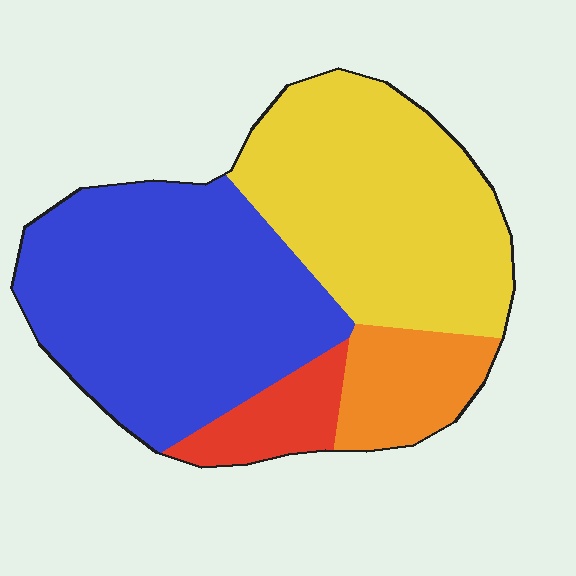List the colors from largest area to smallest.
From largest to smallest: blue, yellow, orange, red.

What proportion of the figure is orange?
Orange covers 11% of the figure.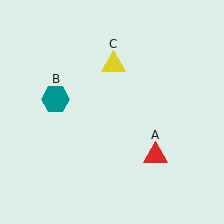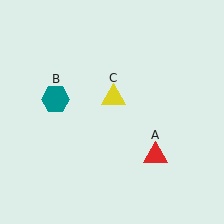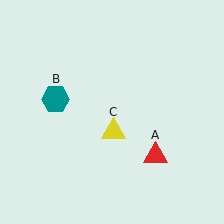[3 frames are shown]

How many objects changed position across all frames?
1 object changed position: yellow triangle (object C).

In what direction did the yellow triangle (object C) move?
The yellow triangle (object C) moved down.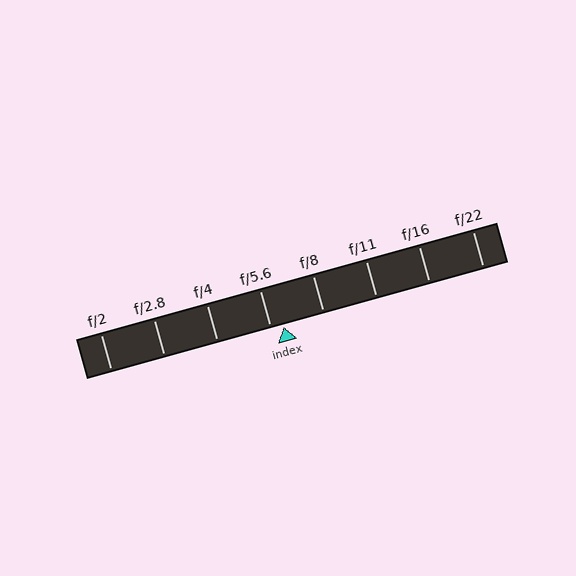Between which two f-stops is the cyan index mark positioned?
The index mark is between f/5.6 and f/8.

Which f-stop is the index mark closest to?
The index mark is closest to f/5.6.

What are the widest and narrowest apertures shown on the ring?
The widest aperture shown is f/2 and the narrowest is f/22.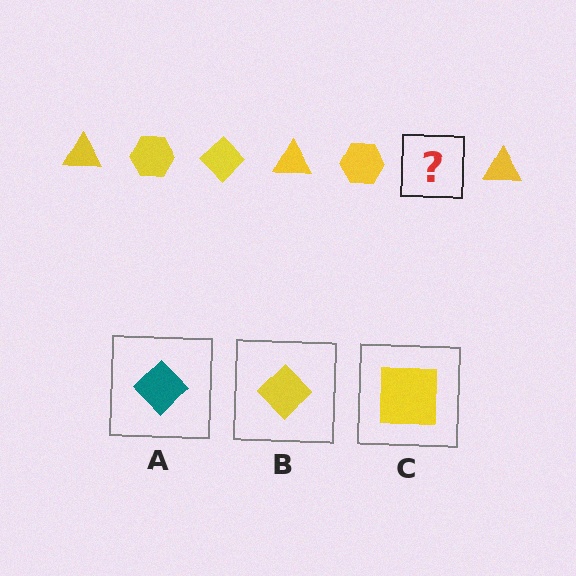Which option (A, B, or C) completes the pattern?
B.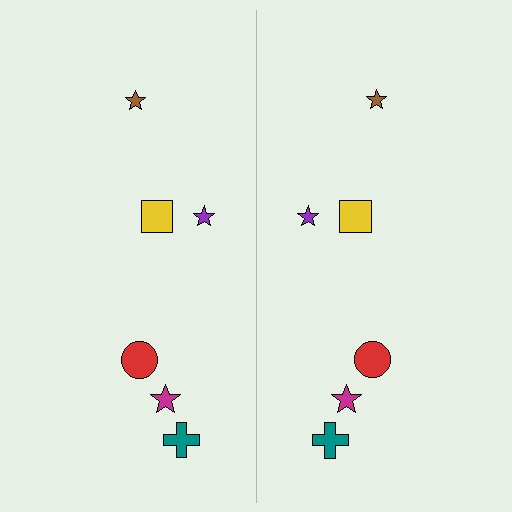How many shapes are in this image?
There are 12 shapes in this image.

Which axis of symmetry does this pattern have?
The pattern has a vertical axis of symmetry running through the center of the image.